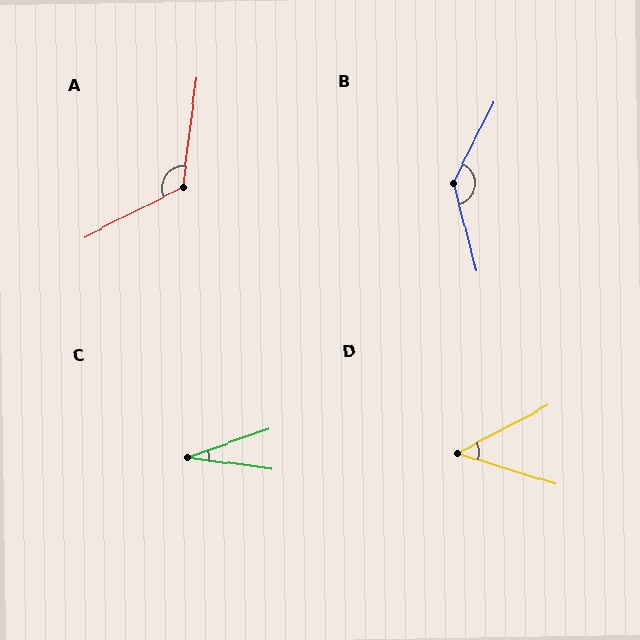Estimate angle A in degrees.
Approximately 124 degrees.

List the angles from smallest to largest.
C (27°), D (46°), A (124°), B (138°).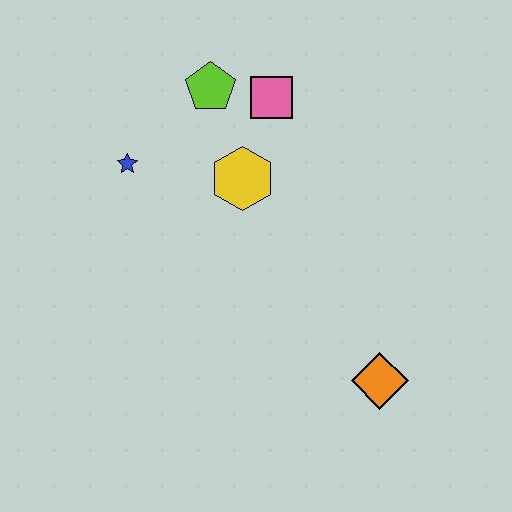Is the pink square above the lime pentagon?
No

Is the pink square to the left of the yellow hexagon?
No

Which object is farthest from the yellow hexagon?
The orange diamond is farthest from the yellow hexagon.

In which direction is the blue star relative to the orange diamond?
The blue star is to the left of the orange diamond.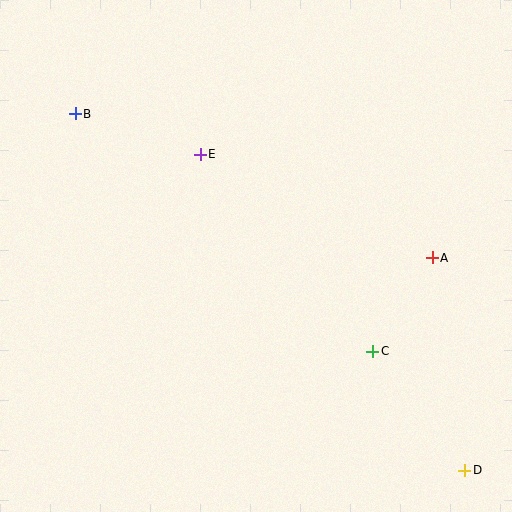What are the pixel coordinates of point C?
Point C is at (373, 351).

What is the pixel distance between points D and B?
The distance between D and B is 528 pixels.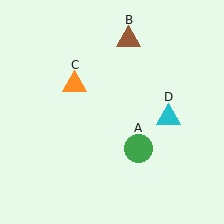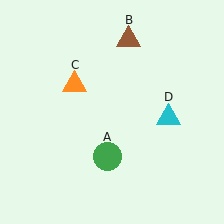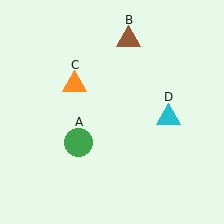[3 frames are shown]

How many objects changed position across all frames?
1 object changed position: green circle (object A).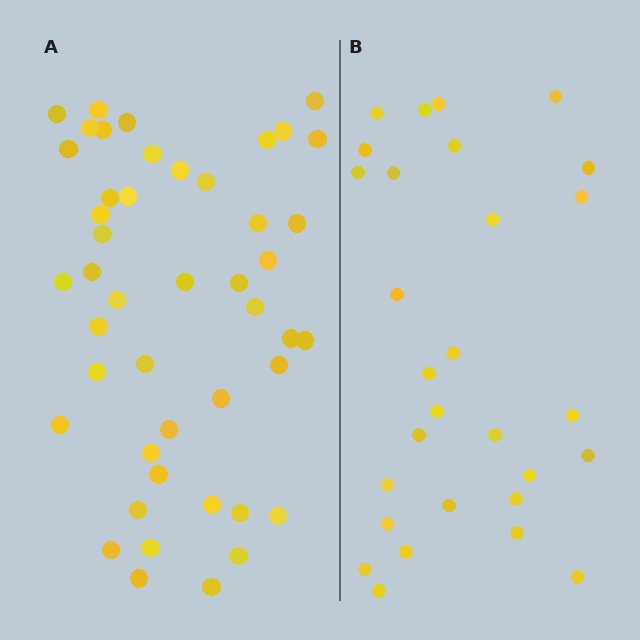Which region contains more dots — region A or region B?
Region A (the left region) has more dots.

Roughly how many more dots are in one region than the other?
Region A has approximately 15 more dots than region B.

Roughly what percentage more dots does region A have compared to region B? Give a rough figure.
About 60% more.